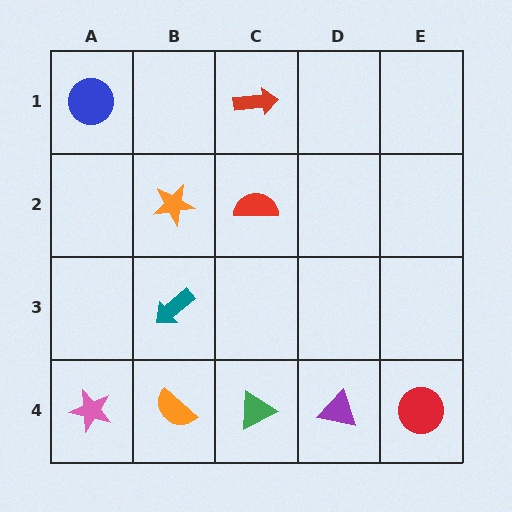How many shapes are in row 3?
1 shape.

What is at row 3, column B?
A teal arrow.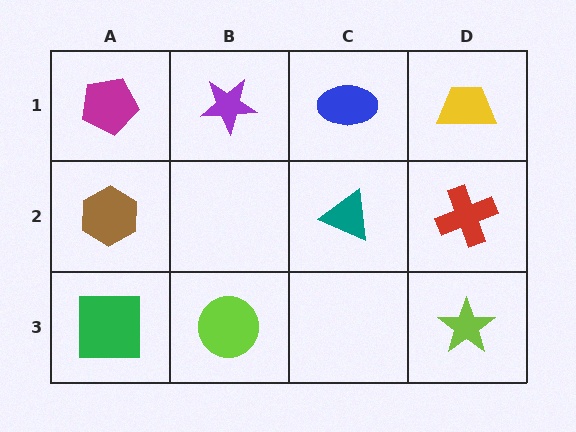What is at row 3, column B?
A lime circle.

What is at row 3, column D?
A lime star.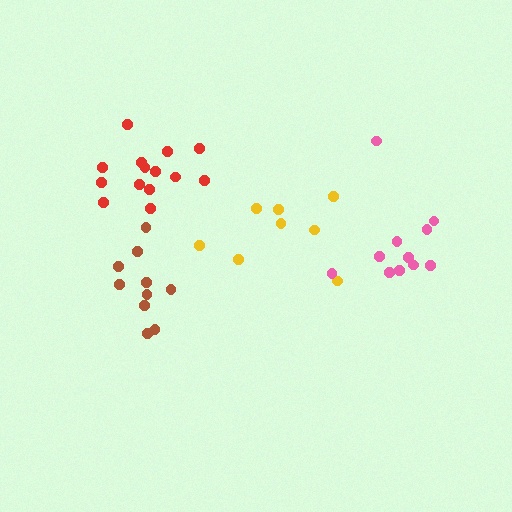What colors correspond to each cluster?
The clusters are colored: red, yellow, pink, brown.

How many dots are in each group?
Group 1: 14 dots, Group 2: 8 dots, Group 3: 11 dots, Group 4: 10 dots (43 total).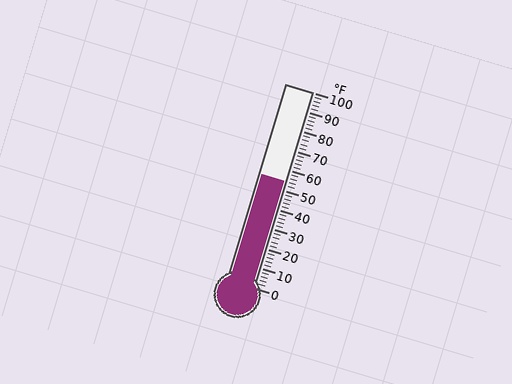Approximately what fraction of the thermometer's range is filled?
The thermometer is filled to approximately 55% of its range.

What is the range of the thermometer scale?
The thermometer scale ranges from 0°F to 100°F.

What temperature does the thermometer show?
The thermometer shows approximately 54°F.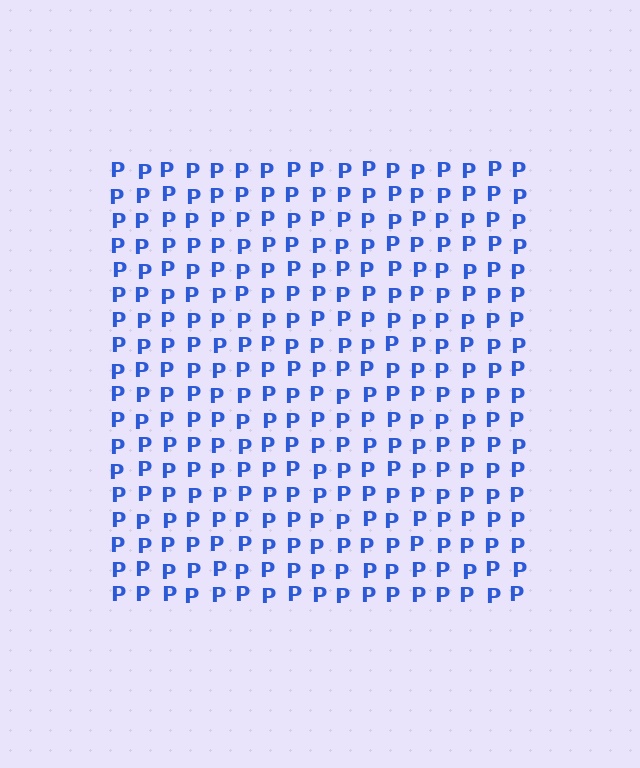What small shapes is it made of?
It is made of small letter P's.